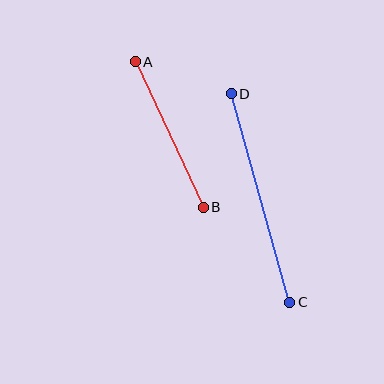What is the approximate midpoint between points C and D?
The midpoint is at approximately (261, 198) pixels.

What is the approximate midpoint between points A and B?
The midpoint is at approximately (169, 135) pixels.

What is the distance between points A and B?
The distance is approximately 161 pixels.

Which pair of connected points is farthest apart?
Points C and D are farthest apart.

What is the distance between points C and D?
The distance is approximately 217 pixels.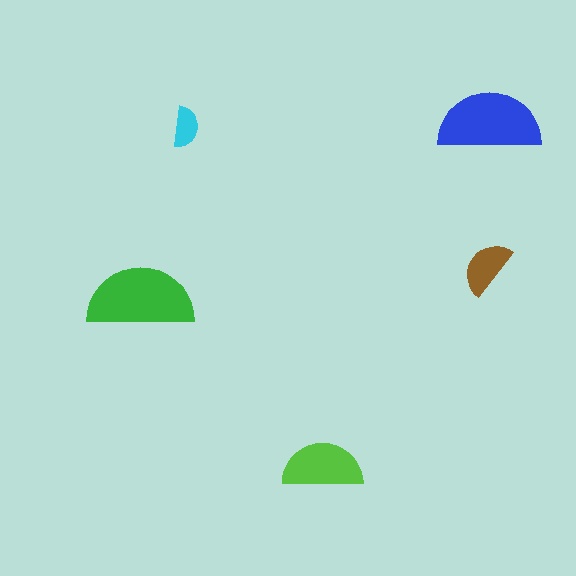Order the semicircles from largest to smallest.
the green one, the blue one, the lime one, the brown one, the cyan one.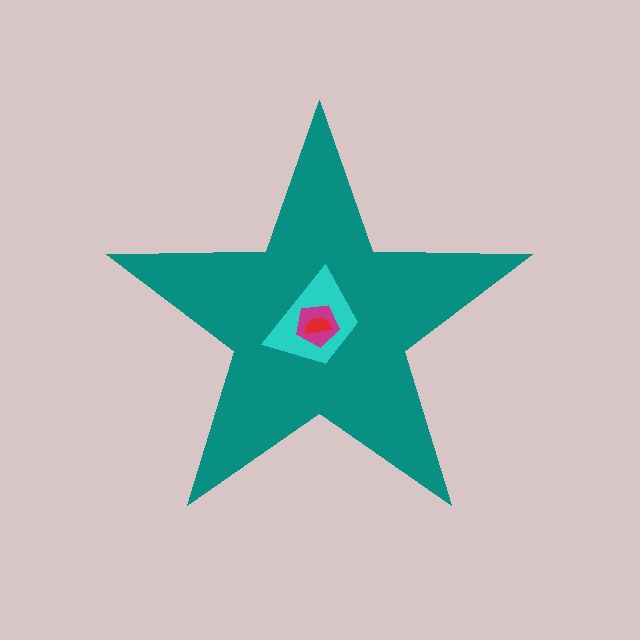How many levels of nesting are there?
4.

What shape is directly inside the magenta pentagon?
The red semicircle.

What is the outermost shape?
The teal star.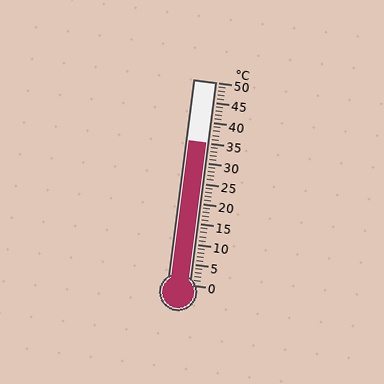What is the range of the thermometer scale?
The thermometer scale ranges from 0°C to 50°C.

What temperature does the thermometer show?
The thermometer shows approximately 35°C.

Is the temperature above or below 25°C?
The temperature is above 25°C.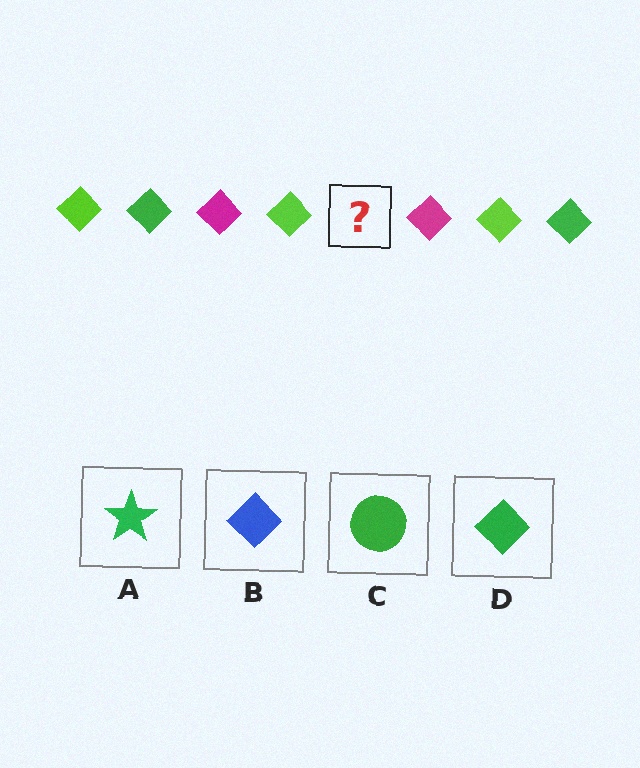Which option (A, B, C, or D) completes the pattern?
D.